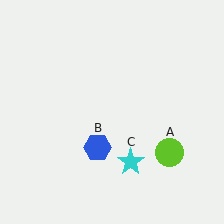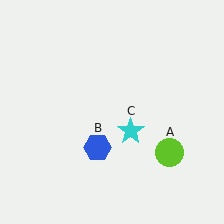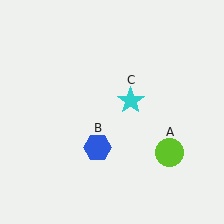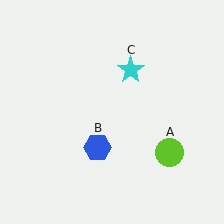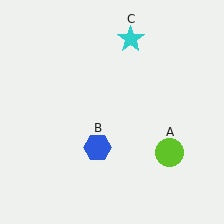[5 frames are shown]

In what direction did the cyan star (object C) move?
The cyan star (object C) moved up.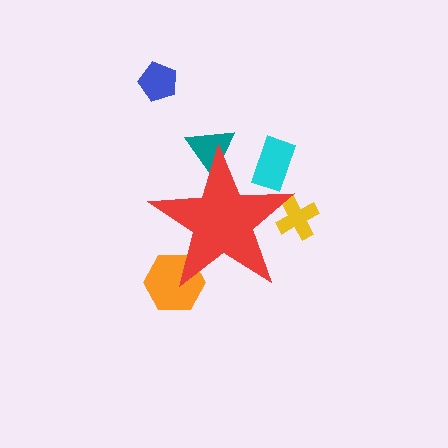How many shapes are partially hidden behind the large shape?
4 shapes are partially hidden.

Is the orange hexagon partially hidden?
Yes, the orange hexagon is partially hidden behind the red star.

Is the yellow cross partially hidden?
Yes, the yellow cross is partially hidden behind the red star.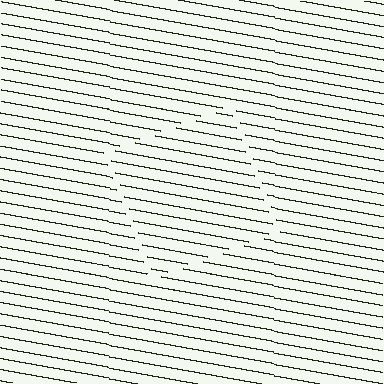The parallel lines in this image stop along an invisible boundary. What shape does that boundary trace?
An illusory square. The interior of the shape contains the same grating, shifted by half a period — the contour is defined by the phase discontinuity where line-ends from the inner and outer gratings abut.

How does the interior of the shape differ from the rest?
The interior of the shape contains the same grating, shifted by half a period — the contour is defined by the phase discontinuity where line-ends from the inner and outer gratings abut.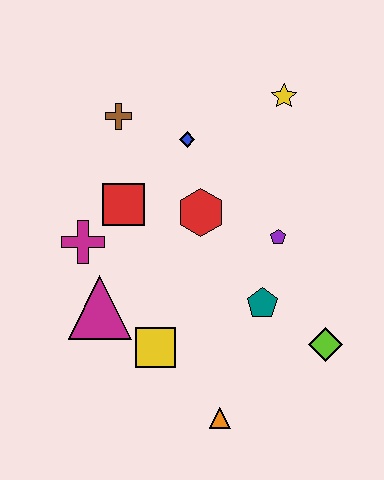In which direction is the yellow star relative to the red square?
The yellow star is to the right of the red square.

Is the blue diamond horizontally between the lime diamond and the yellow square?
Yes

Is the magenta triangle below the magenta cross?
Yes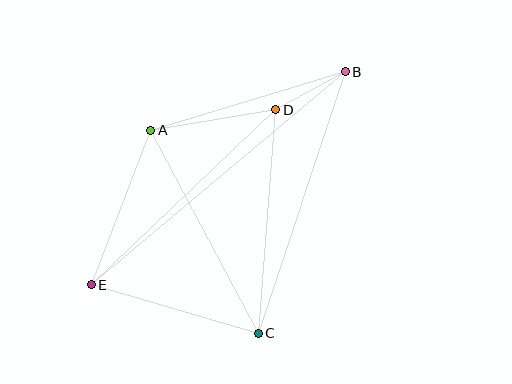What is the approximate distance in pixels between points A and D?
The distance between A and D is approximately 127 pixels.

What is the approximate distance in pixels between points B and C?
The distance between B and C is approximately 276 pixels.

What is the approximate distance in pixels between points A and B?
The distance between A and B is approximately 203 pixels.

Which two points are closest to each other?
Points B and D are closest to each other.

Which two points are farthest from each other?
Points B and E are farthest from each other.